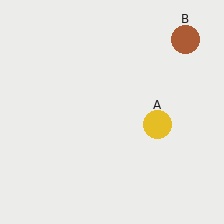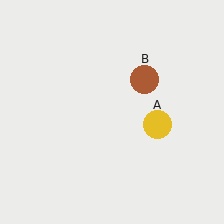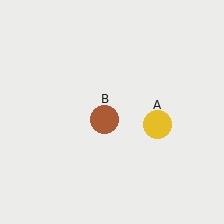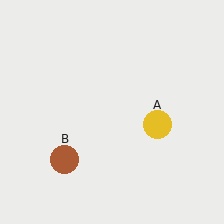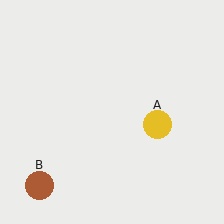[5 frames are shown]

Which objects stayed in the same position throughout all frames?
Yellow circle (object A) remained stationary.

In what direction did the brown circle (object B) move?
The brown circle (object B) moved down and to the left.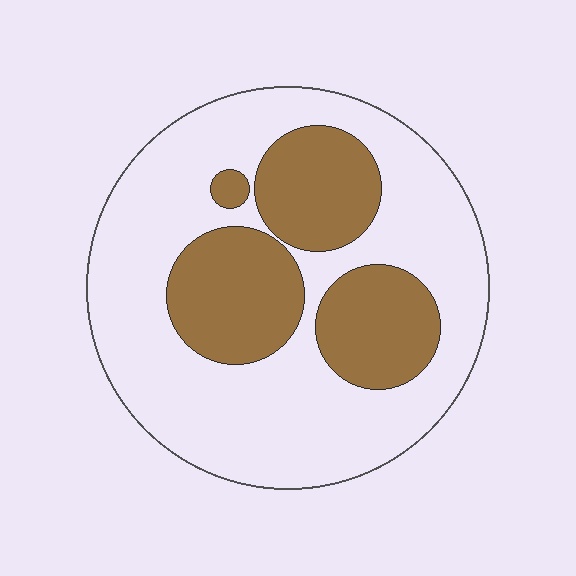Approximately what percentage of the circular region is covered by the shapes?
Approximately 30%.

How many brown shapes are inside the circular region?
4.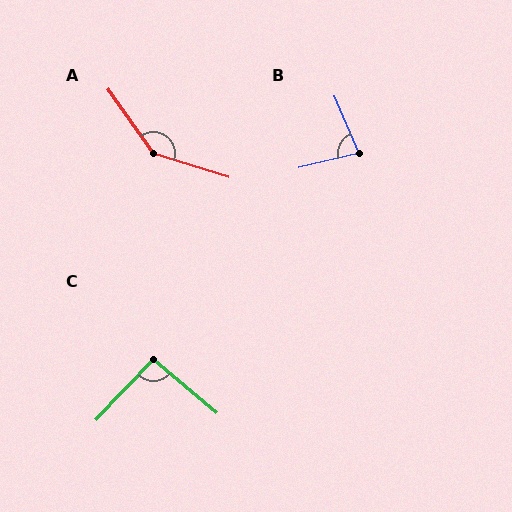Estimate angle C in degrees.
Approximately 93 degrees.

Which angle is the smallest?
B, at approximately 81 degrees.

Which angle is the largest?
A, at approximately 143 degrees.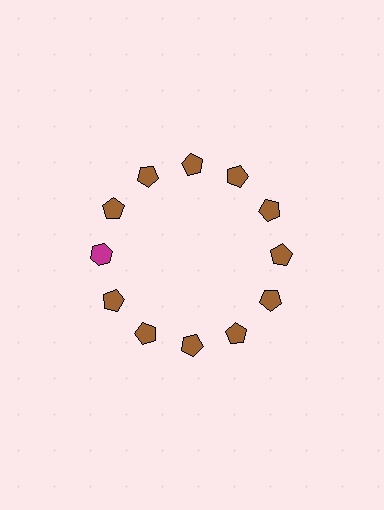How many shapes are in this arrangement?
There are 12 shapes arranged in a ring pattern.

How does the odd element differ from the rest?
It differs in both color (magenta instead of brown) and shape (hexagon instead of pentagon).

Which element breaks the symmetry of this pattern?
The magenta hexagon at roughly the 9 o'clock position breaks the symmetry. All other shapes are brown pentagons.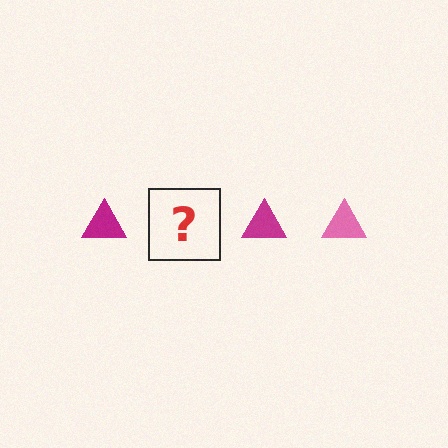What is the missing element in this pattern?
The missing element is a pink triangle.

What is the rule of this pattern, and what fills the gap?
The rule is that the pattern cycles through magenta, pink triangles. The gap should be filled with a pink triangle.